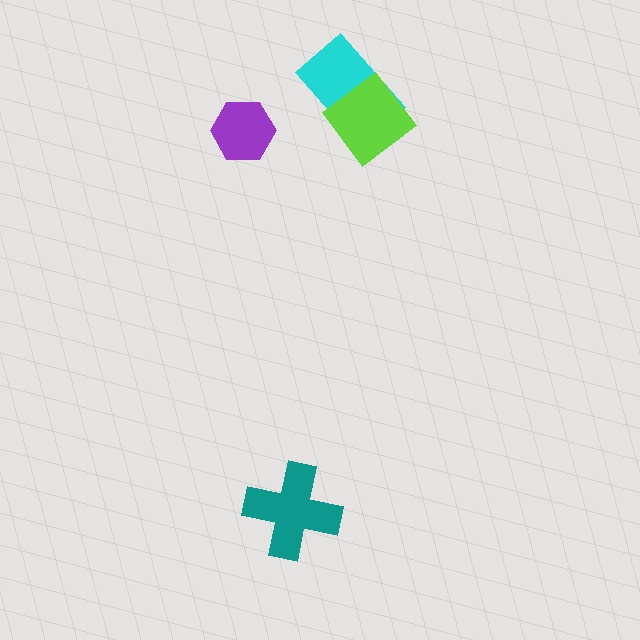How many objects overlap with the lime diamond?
1 object overlaps with the lime diamond.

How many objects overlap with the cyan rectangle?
1 object overlaps with the cyan rectangle.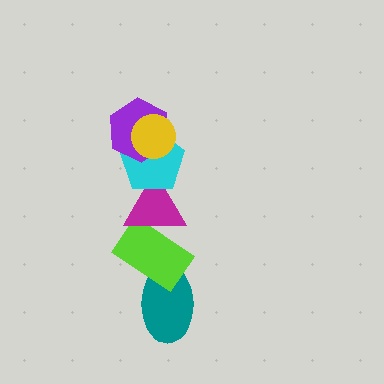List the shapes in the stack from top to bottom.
From top to bottom: the yellow circle, the purple hexagon, the cyan pentagon, the magenta triangle, the lime rectangle, the teal ellipse.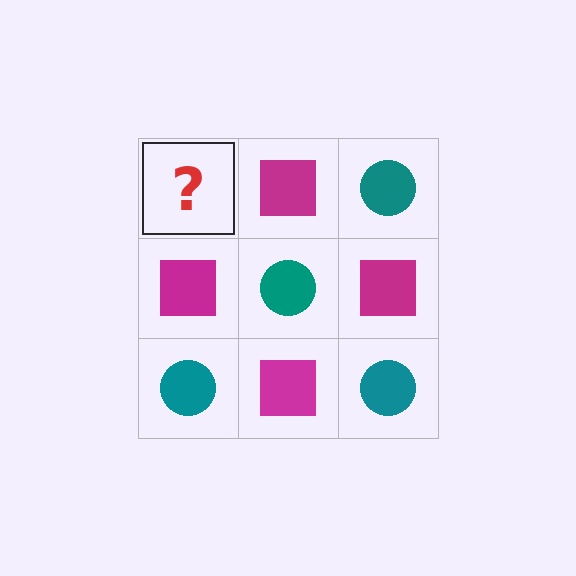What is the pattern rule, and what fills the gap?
The rule is that it alternates teal circle and magenta square in a checkerboard pattern. The gap should be filled with a teal circle.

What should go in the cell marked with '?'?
The missing cell should contain a teal circle.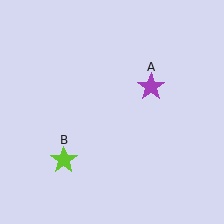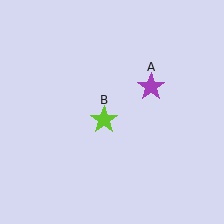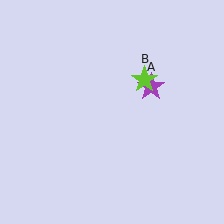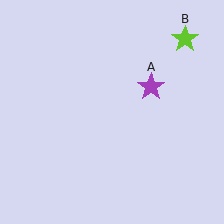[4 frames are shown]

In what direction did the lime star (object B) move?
The lime star (object B) moved up and to the right.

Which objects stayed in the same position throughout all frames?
Purple star (object A) remained stationary.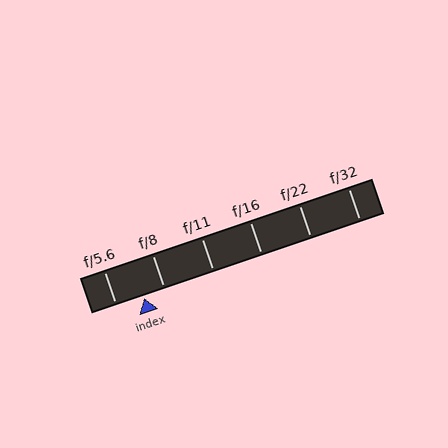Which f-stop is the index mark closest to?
The index mark is closest to f/8.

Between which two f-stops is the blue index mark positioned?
The index mark is between f/5.6 and f/8.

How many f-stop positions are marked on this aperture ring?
There are 6 f-stop positions marked.